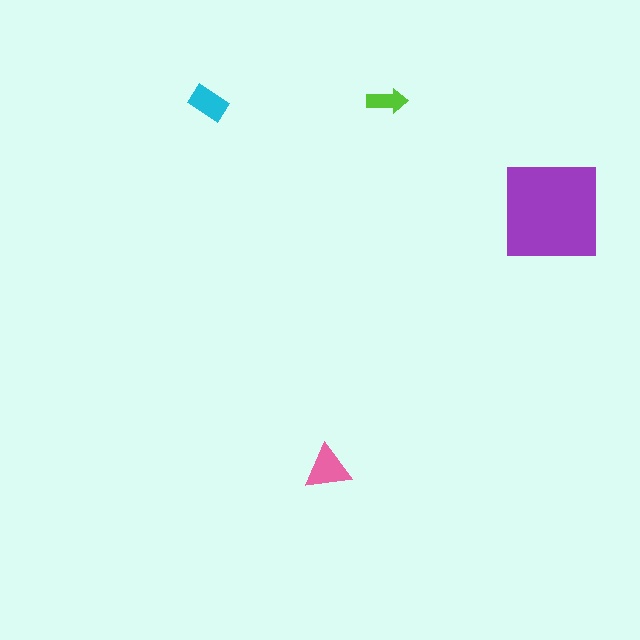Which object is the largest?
The purple square.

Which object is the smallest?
The lime arrow.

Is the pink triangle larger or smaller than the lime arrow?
Larger.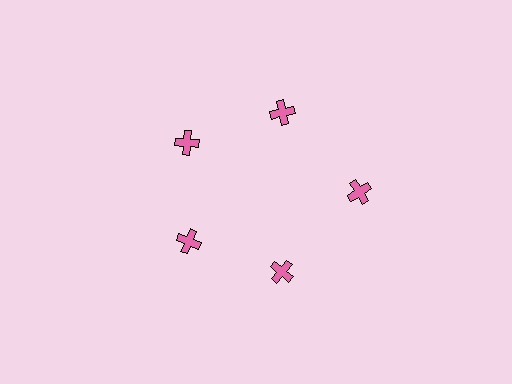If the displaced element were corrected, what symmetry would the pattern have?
It would have 5-fold rotational symmetry — the pattern would map onto itself every 72 degrees.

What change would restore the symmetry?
The symmetry would be restored by moving it inward, back onto the ring so that all 5 crosses sit at equal angles and equal distance from the center.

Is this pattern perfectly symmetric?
No. The 5 pink crosses are arranged in a ring, but one element near the 3 o'clock position is pushed outward from the center, breaking the 5-fold rotational symmetry.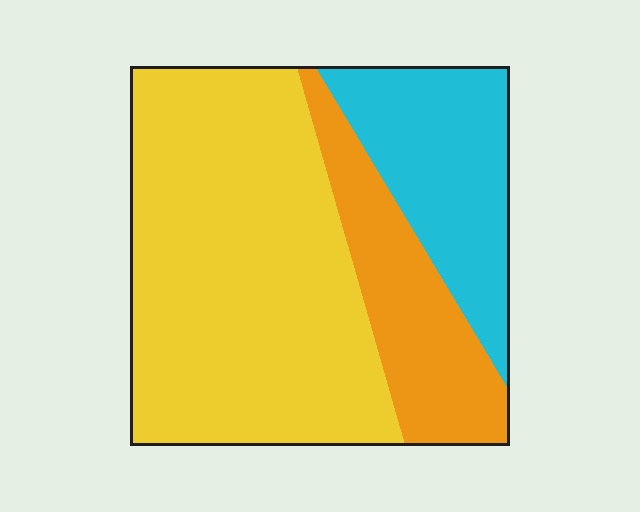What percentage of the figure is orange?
Orange covers around 20% of the figure.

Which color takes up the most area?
Yellow, at roughly 60%.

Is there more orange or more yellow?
Yellow.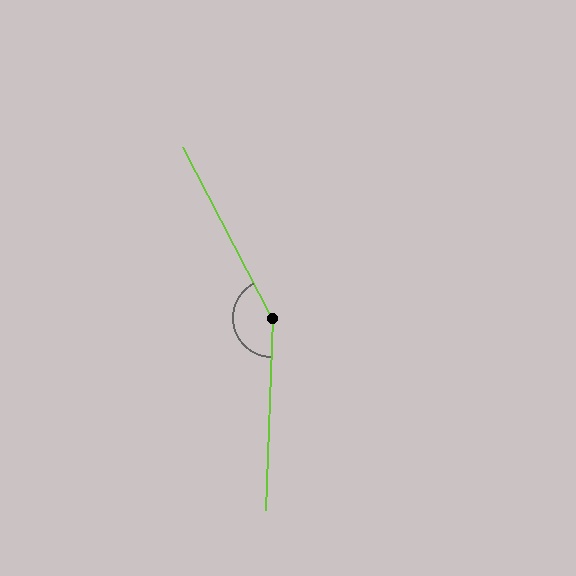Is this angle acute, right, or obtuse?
It is obtuse.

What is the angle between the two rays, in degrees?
Approximately 150 degrees.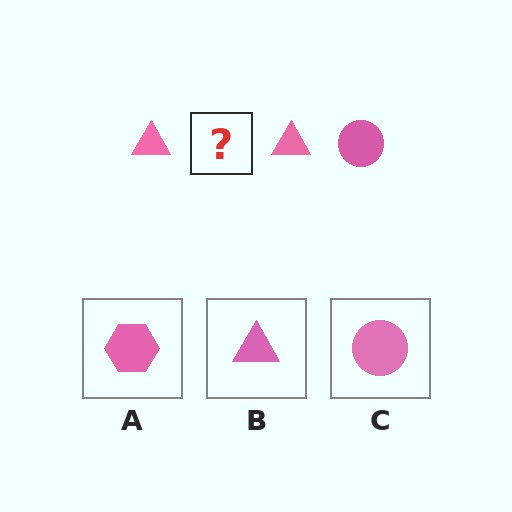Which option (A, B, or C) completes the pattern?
C.